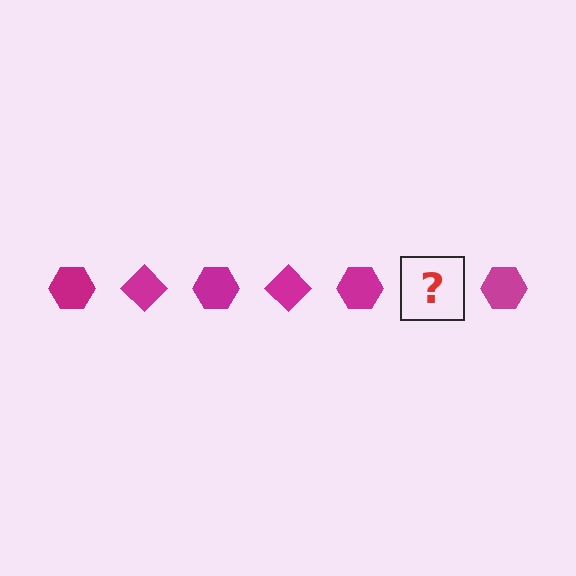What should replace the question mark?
The question mark should be replaced with a magenta diamond.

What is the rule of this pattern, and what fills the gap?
The rule is that the pattern cycles through hexagon, diamond shapes in magenta. The gap should be filled with a magenta diamond.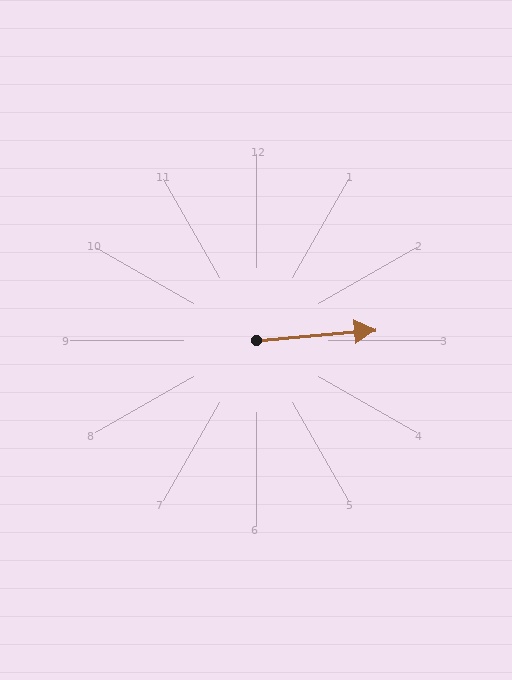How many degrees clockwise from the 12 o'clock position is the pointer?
Approximately 85 degrees.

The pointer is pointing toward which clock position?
Roughly 3 o'clock.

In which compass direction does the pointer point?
East.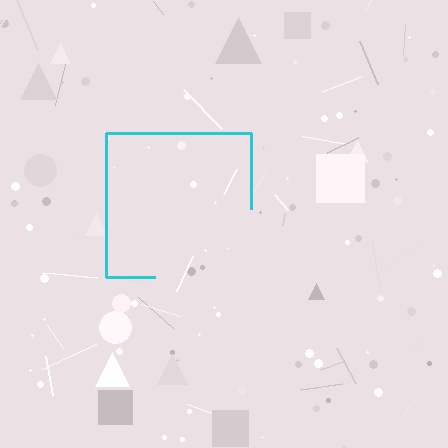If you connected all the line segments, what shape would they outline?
They would outline a square.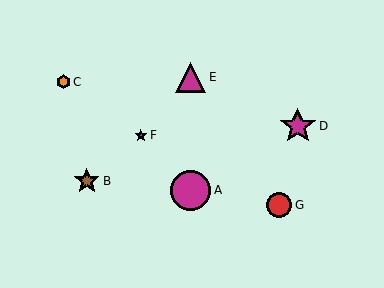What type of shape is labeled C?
Shape C is an orange hexagon.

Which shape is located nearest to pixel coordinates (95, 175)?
The brown star (labeled B) at (87, 181) is nearest to that location.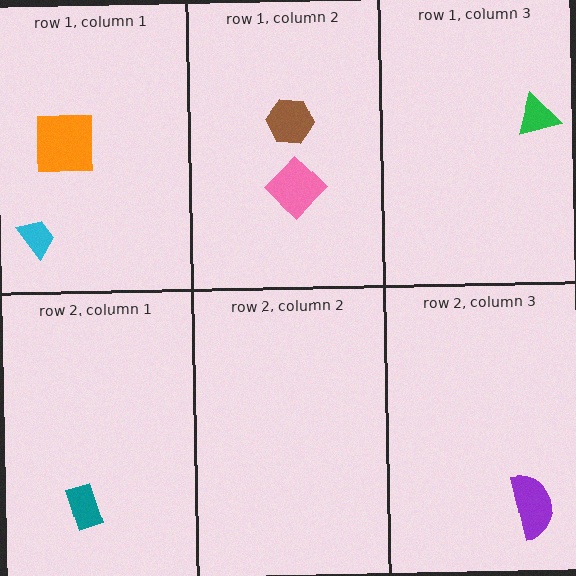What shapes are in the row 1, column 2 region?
The pink diamond, the brown hexagon.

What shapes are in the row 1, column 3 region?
The green triangle.